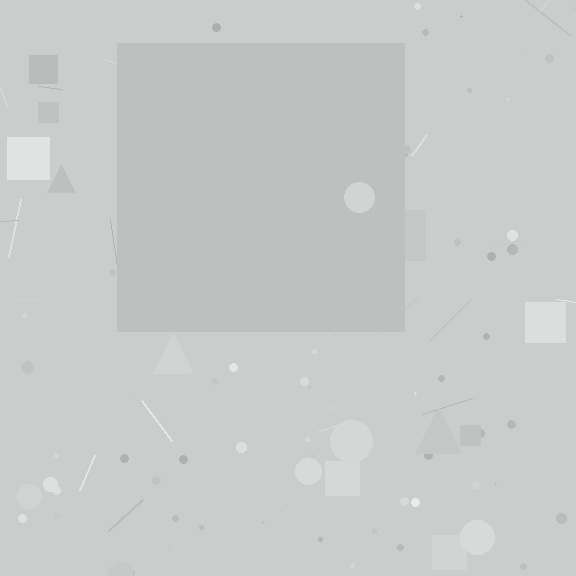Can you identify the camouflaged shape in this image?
The camouflaged shape is a square.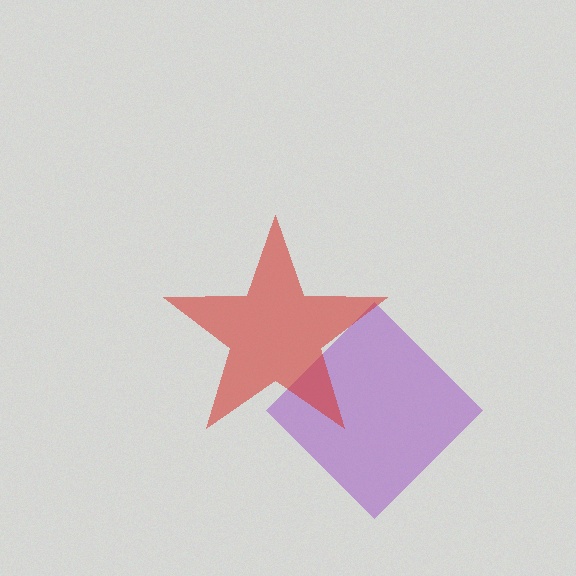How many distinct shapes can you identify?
There are 2 distinct shapes: a purple diamond, a red star.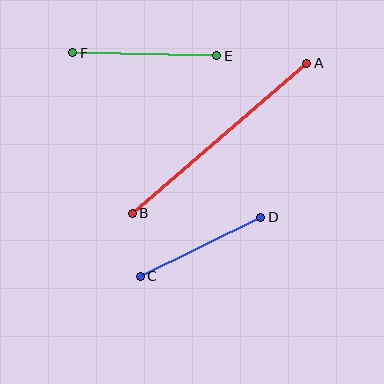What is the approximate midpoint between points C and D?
The midpoint is at approximately (200, 247) pixels.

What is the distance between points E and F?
The distance is approximately 144 pixels.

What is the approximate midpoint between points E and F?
The midpoint is at approximately (145, 54) pixels.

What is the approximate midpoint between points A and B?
The midpoint is at approximately (220, 138) pixels.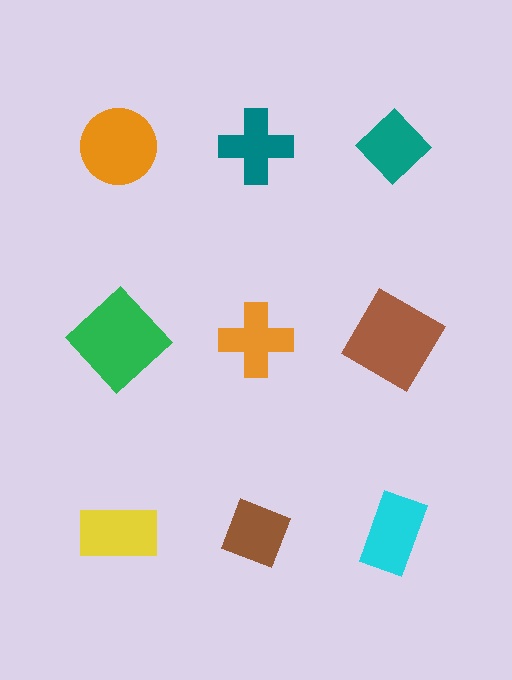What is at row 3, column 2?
A brown diamond.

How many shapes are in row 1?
3 shapes.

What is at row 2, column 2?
An orange cross.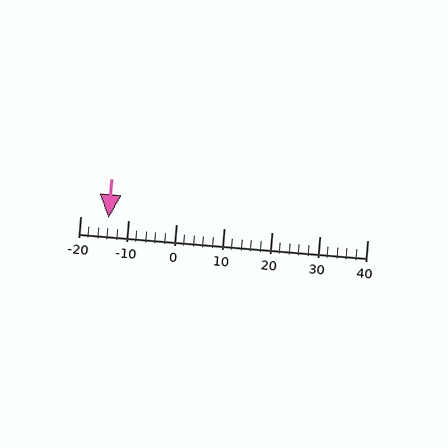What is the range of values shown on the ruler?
The ruler shows values from -20 to 40.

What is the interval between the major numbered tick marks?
The major tick marks are spaced 10 units apart.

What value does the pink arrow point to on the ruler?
The pink arrow points to approximately -14.